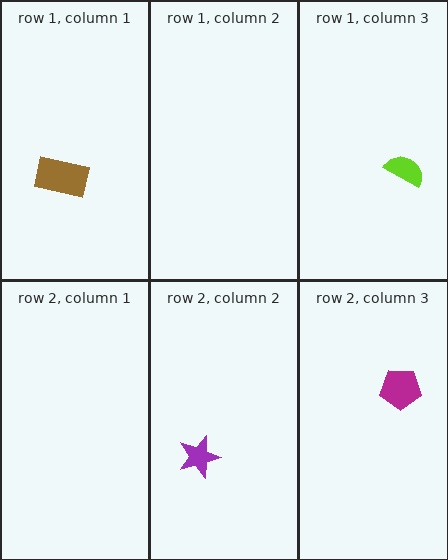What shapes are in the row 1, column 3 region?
The lime semicircle.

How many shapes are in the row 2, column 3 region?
1.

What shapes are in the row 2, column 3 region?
The magenta pentagon.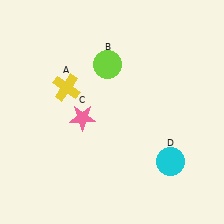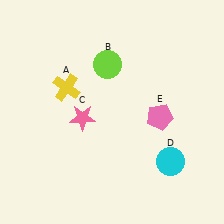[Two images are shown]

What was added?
A pink pentagon (E) was added in Image 2.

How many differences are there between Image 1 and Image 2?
There is 1 difference between the two images.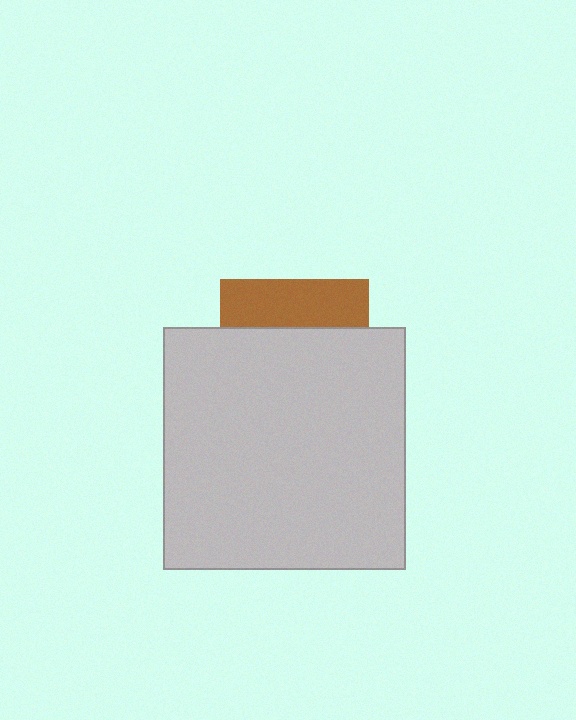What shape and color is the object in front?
The object in front is a light gray rectangle.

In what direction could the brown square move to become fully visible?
The brown square could move up. That would shift it out from behind the light gray rectangle entirely.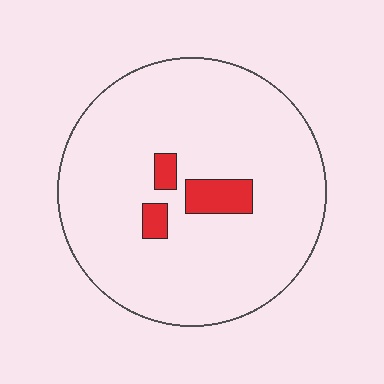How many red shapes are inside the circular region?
3.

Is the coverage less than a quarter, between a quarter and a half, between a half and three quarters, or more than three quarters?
Less than a quarter.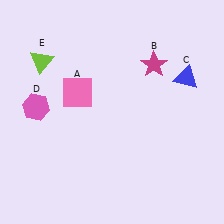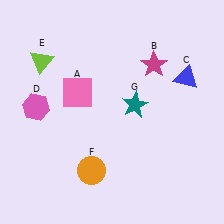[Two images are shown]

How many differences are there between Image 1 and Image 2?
There are 2 differences between the two images.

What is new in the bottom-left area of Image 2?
An orange circle (F) was added in the bottom-left area of Image 2.